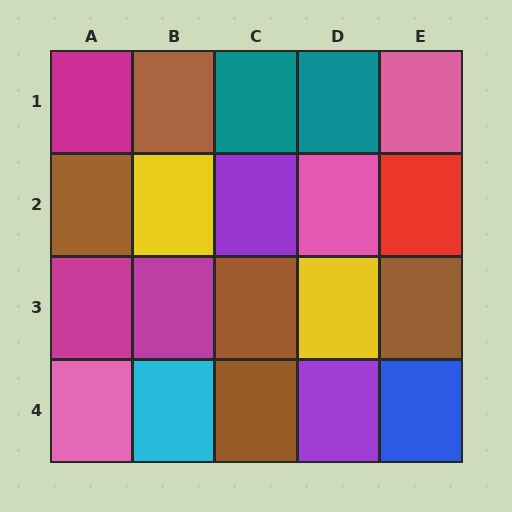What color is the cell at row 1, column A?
Magenta.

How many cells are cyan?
1 cell is cyan.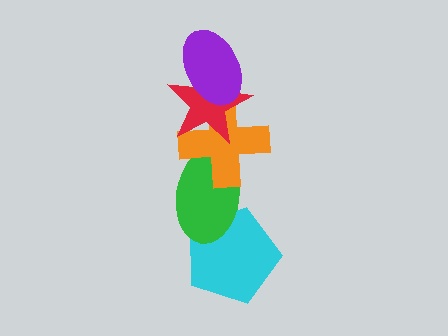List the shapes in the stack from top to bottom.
From top to bottom: the purple ellipse, the red star, the orange cross, the green ellipse, the cyan pentagon.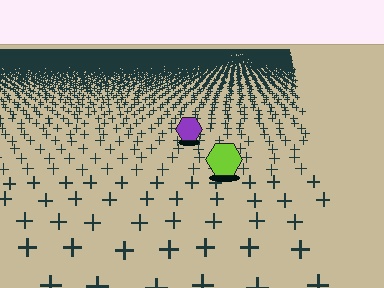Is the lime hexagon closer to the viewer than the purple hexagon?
Yes. The lime hexagon is closer — you can tell from the texture gradient: the ground texture is coarser near it.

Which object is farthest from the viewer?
The purple hexagon is farthest from the viewer. It appears smaller and the ground texture around it is denser.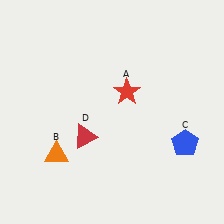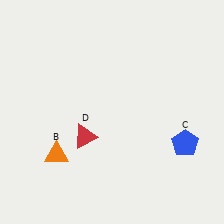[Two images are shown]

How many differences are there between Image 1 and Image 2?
There is 1 difference between the two images.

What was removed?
The red star (A) was removed in Image 2.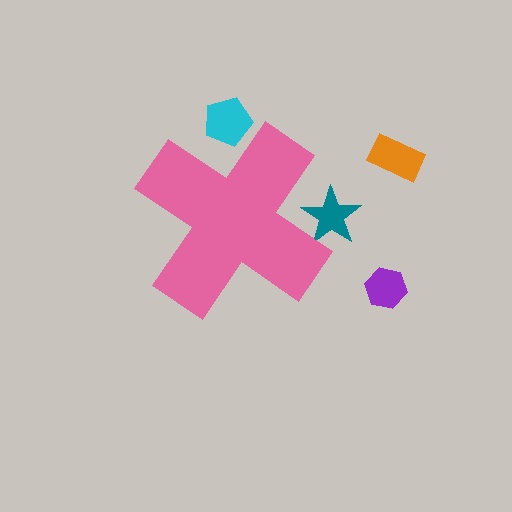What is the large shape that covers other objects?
A pink cross.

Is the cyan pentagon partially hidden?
Yes, the cyan pentagon is partially hidden behind the pink cross.